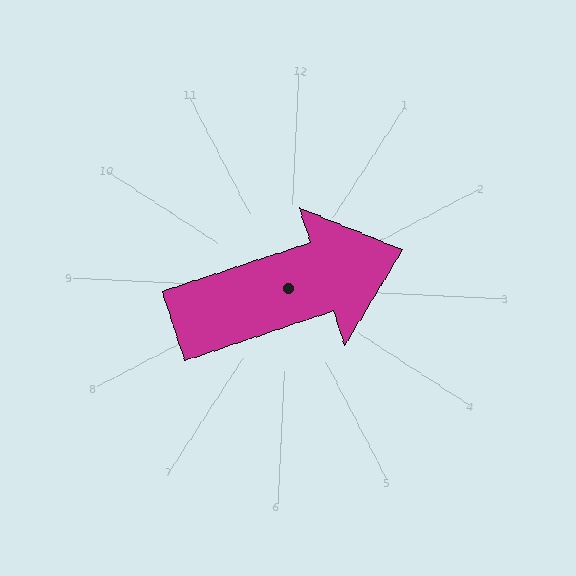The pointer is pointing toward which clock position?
Roughly 2 o'clock.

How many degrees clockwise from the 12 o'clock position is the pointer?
Approximately 69 degrees.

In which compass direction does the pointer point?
East.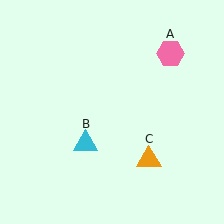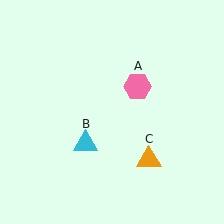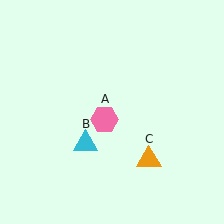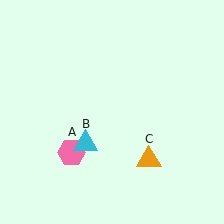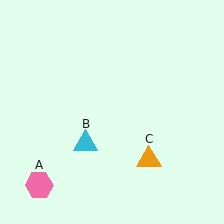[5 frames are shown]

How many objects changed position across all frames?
1 object changed position: pink hexagon (object A).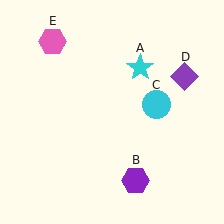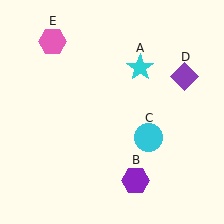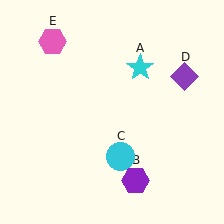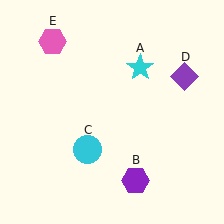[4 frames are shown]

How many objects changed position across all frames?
1 object changed position: cyan circle (object C).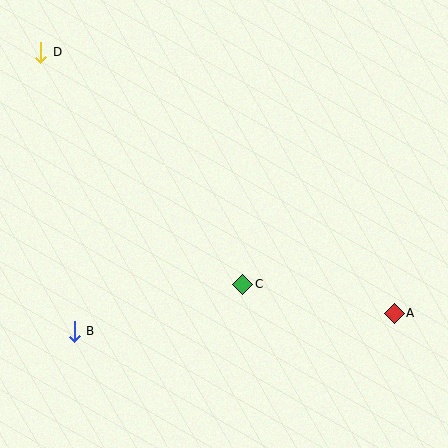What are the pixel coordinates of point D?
Point D is at (41, 52).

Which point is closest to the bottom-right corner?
Point A is closest to the bottom-right corner.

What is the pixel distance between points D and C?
The distance between D and C is 308 pixels.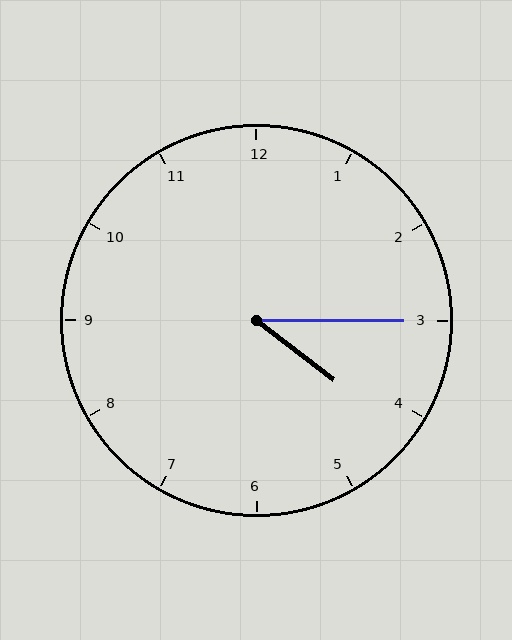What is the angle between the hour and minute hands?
Approximately 38 degrees.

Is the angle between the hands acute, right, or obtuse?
It is acute.